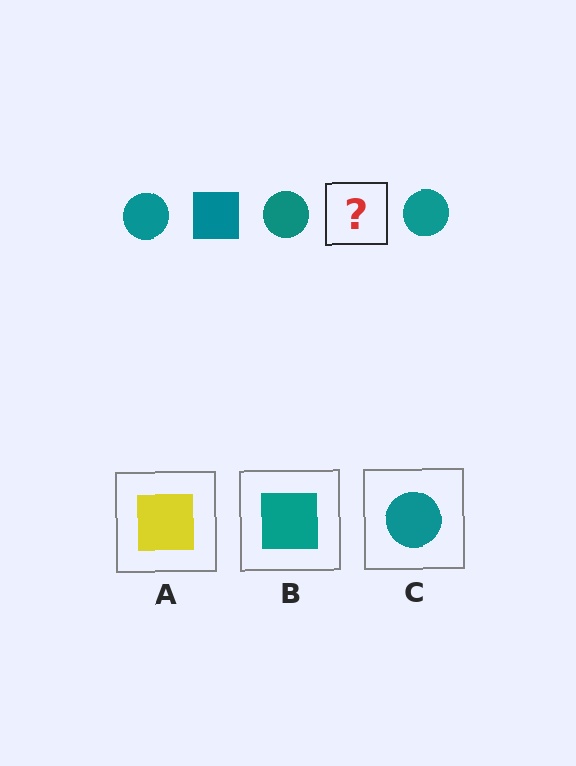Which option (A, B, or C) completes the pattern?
B.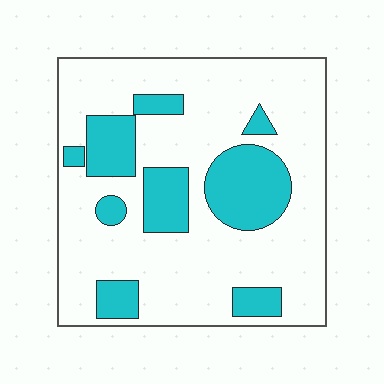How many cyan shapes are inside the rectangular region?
9.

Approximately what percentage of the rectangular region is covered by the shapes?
Approximately 25%.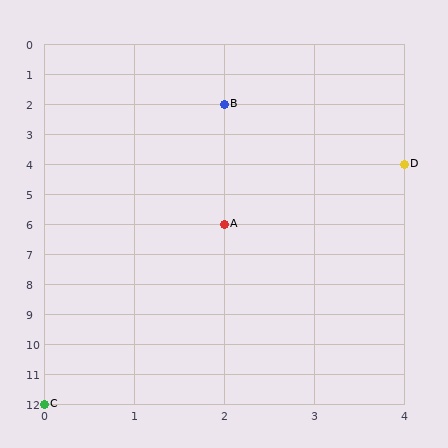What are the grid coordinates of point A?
Point A is at grid coordinates (2, 6).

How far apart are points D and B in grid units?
Points D and B are 2 columns and 2 rows apart (about 2.8 grid units diagonally).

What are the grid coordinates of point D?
Point D is at grid coordinates (4, 4).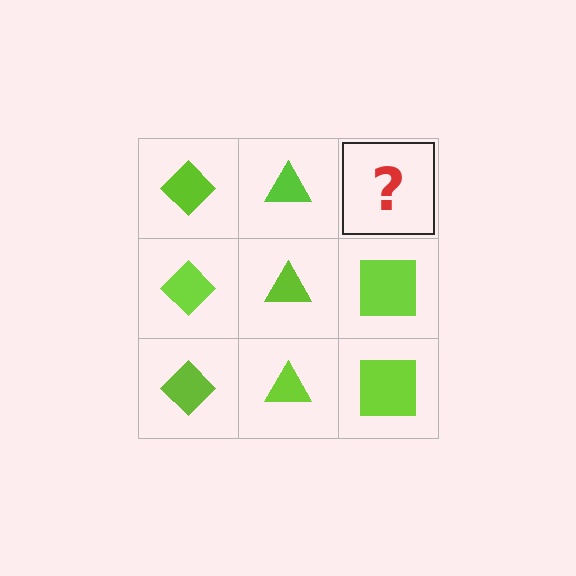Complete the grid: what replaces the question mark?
The question mark should be replaced with a lime square.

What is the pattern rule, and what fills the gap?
The rule is that each column has a consistent shape. The gap should be filled with a lime square.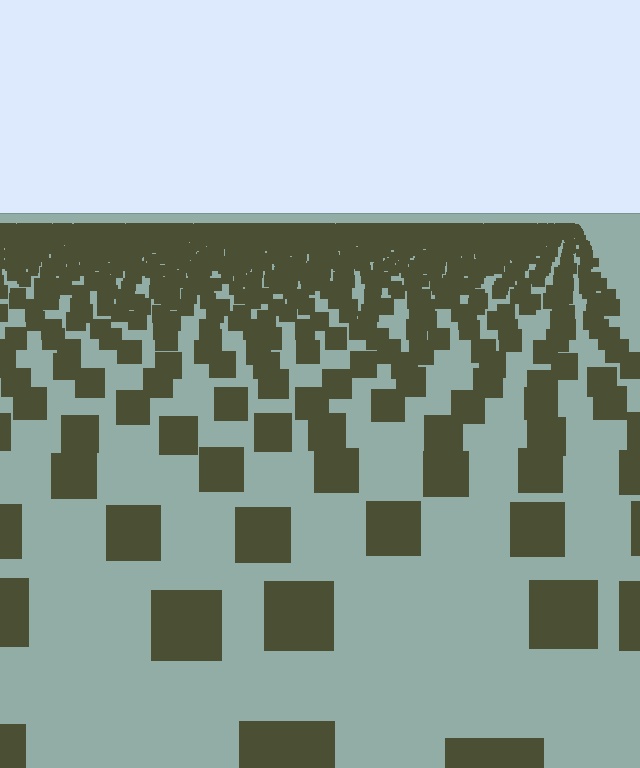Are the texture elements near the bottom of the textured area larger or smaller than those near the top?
Larger. Near the bottom, elements are closer to the viewer and appear at a bigger on-screen size.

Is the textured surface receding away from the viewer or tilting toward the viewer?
The surface is receding away from the viewer. Texture elements get smaller and denser toward the top.